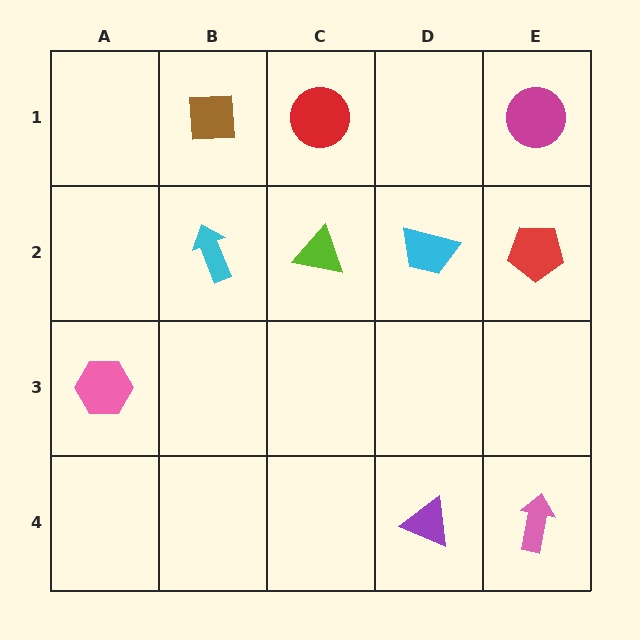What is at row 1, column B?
A brown square.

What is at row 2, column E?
A red pentagon.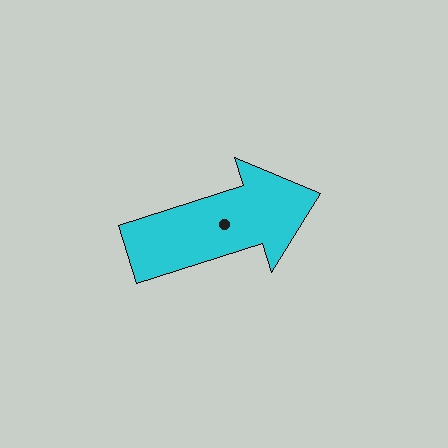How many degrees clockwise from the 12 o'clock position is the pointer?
Approximately 73 degrees.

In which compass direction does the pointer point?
East.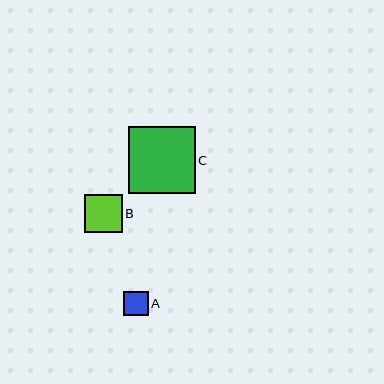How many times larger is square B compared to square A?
Square B is approximately 1.6 times the size of square A.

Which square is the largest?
Square C is the largest with a size of approximately 67 pixels.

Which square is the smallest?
Square A is the smallest with a size of approximately 25 pixels.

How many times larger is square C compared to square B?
Square C is approximately 1.7 times the size of square B.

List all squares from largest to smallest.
From largest to smallest: C, B, A.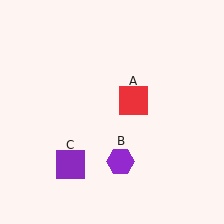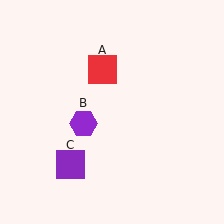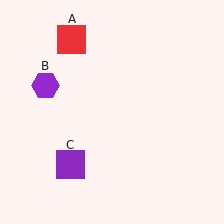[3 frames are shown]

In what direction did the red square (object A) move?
The red square (object A) moved up and to the left.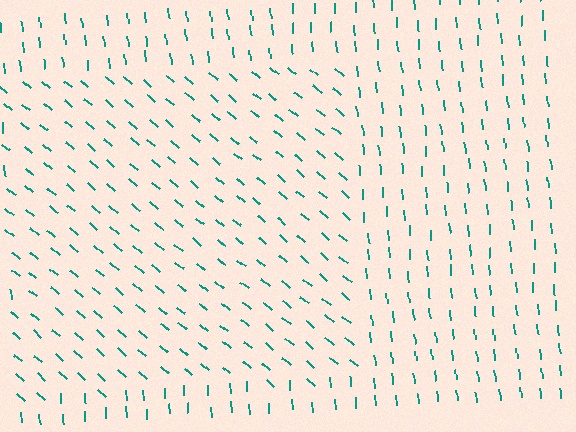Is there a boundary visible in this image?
Yes, there is a texture boundary formed by a change in line orientation.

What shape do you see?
I see a rectangle.